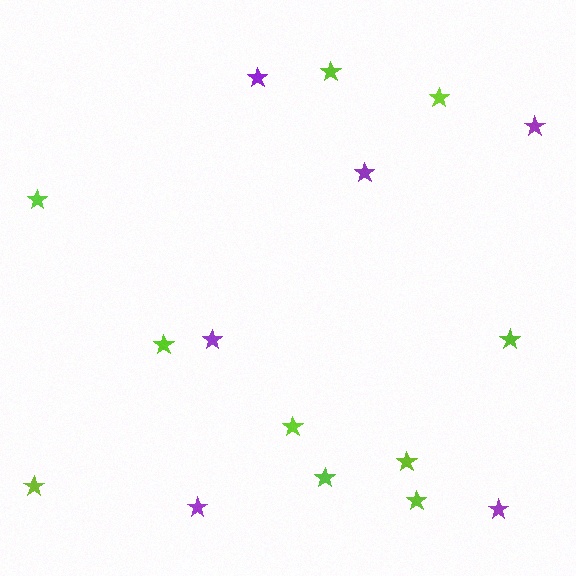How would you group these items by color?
There are 2 groups: one group of purple stars (6) and one group of lime stars (10).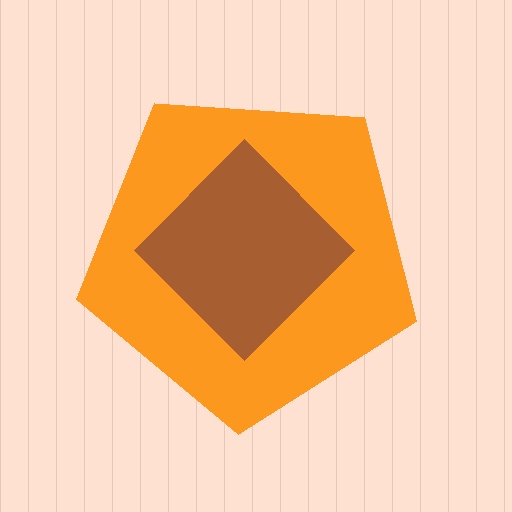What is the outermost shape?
The orange pentagon.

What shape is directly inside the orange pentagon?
The brown diamond.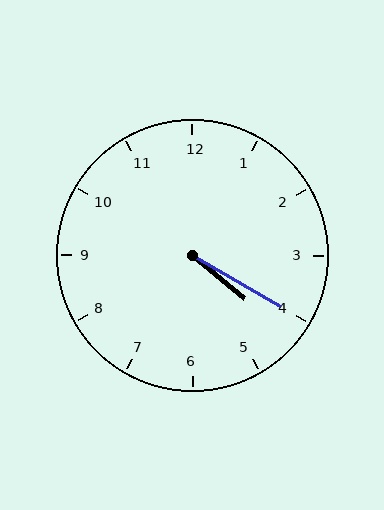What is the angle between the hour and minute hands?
Approximately 10 degrees.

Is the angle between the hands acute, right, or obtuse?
It is acute.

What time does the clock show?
4:20.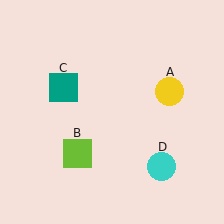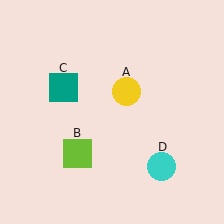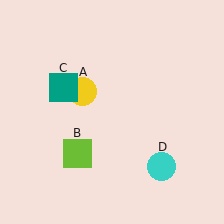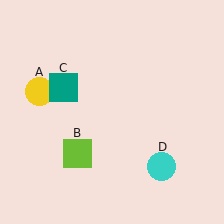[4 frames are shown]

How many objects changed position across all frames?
1 object changed position: yellow circle (object A).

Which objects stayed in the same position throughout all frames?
Lime square (object B) and teal square (object C) and cyan circle (object D) remained stationary.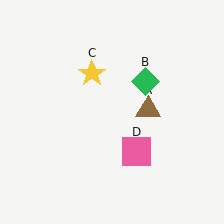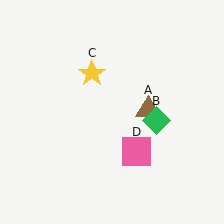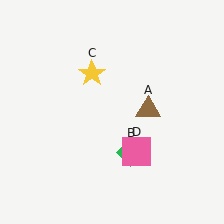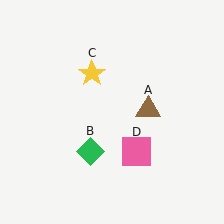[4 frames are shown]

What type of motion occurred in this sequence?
The green diamond (object B) rotated clockwise around the center of the scene.